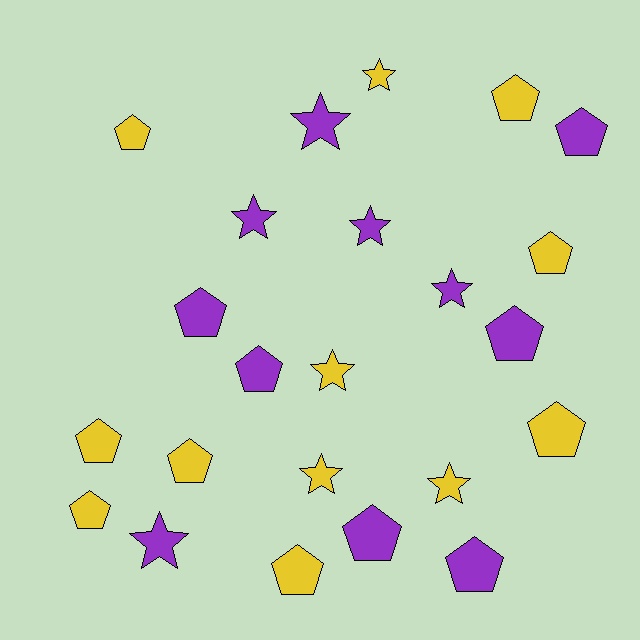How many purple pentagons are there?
There are 6 purple pentagons.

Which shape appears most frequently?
Pentagon, with 14 objects.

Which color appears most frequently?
Yellow, with 12 objects.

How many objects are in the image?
There are 23 objects.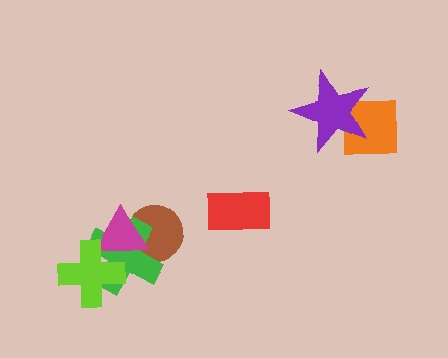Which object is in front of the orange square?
The purple star is in front of the orange square.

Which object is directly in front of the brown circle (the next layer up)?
The green cross is directly in front of the brown circle.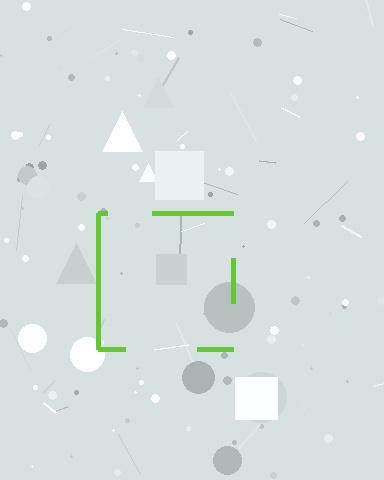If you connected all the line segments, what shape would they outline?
They would outline a square.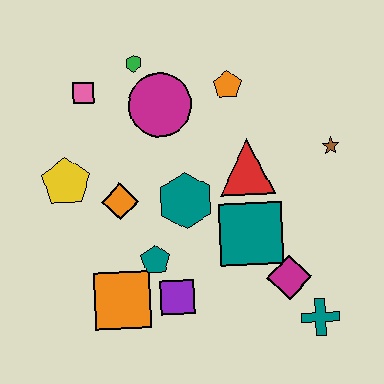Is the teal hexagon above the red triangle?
No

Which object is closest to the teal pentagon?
The purple square is closest to the teal pentagon.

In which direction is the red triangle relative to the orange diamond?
The red triangle is to the right of the orange diamond.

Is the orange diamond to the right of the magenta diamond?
No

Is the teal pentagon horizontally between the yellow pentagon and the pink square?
No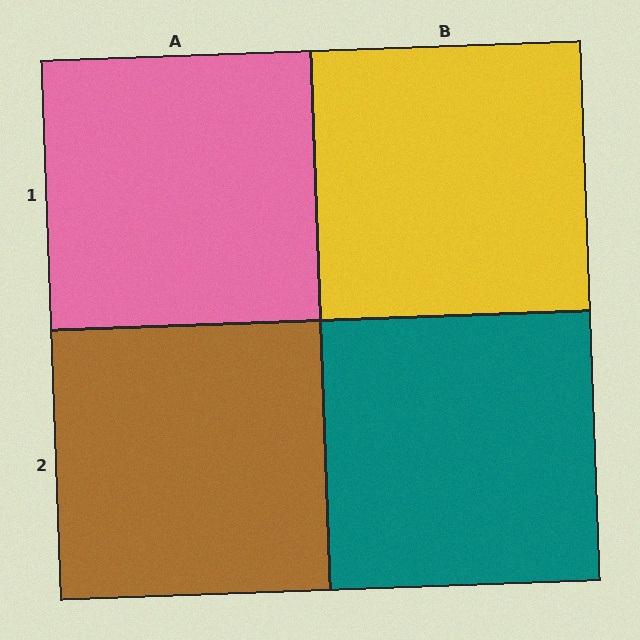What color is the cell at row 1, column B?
Yellow.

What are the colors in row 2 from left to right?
Brown, teal.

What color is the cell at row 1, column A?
Pink.